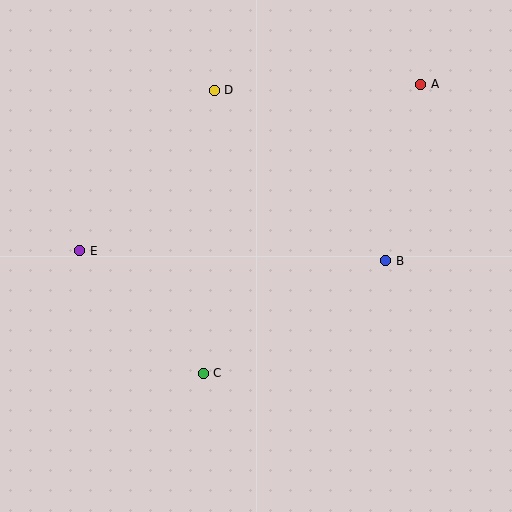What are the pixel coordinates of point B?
Point B is at (386, 261).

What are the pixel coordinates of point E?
Point E is at (80, 251).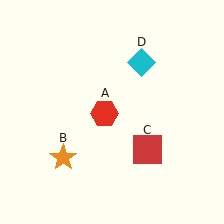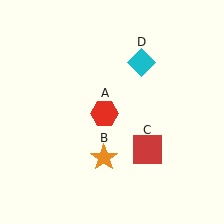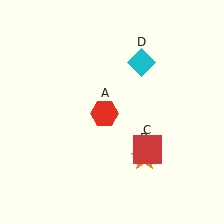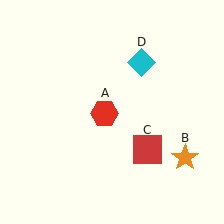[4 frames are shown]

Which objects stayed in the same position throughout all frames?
Red hexagon (object A) and red square (object C) and cyan diamond (object D) remained stationary.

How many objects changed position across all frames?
1 object changed position: orange star (object B).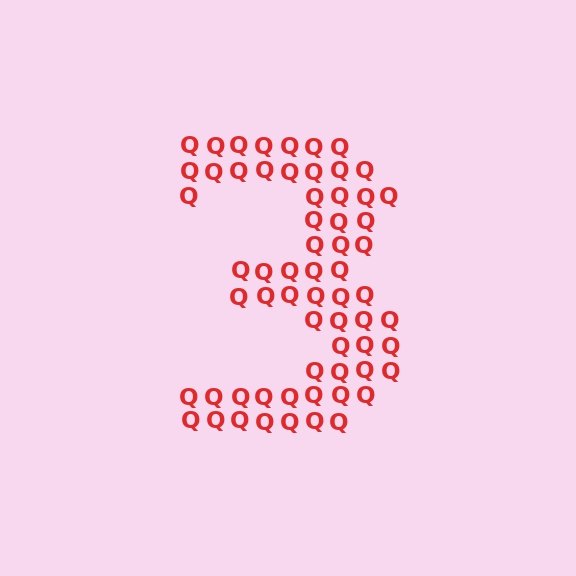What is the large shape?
The large shape is the digit 3.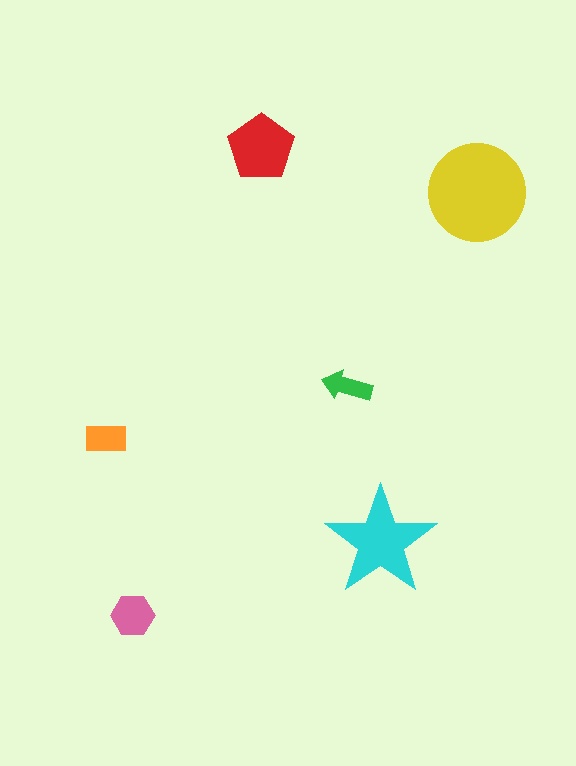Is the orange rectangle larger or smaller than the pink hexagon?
Smaller.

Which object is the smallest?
The green arrow.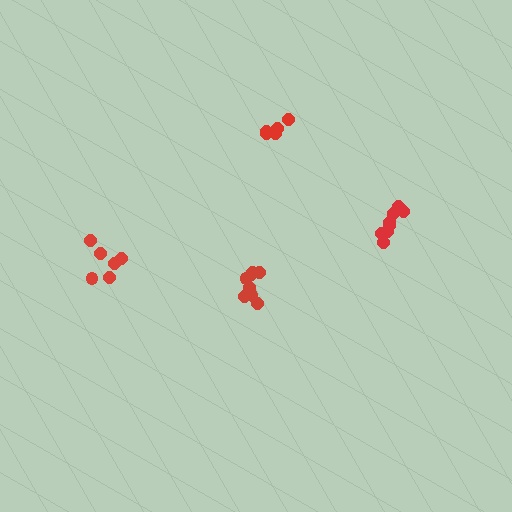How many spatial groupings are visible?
There are 4 spatial groupings.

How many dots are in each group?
Group 1: 8 dots, Group 2: 5 dots, Group 3: 6 dots, Group 4: 8 dots (27 total).